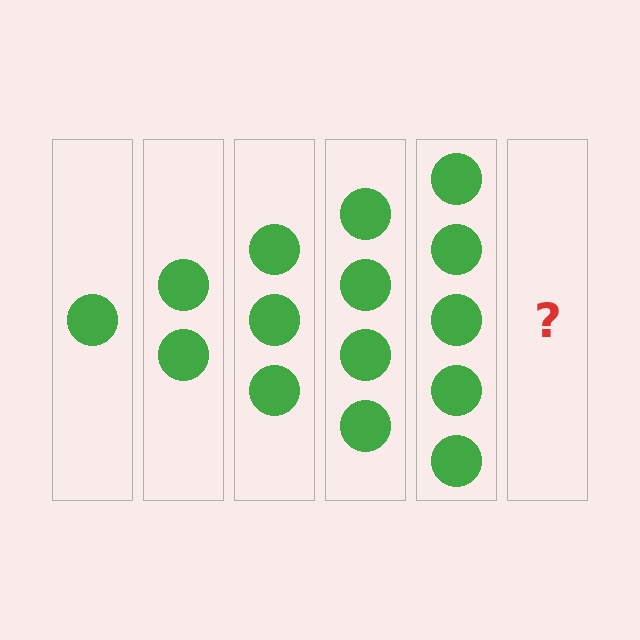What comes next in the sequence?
The next element should be 6 circles.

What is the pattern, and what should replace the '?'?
The pattern is that each step adds one more circle. The '?' should be 6 circles.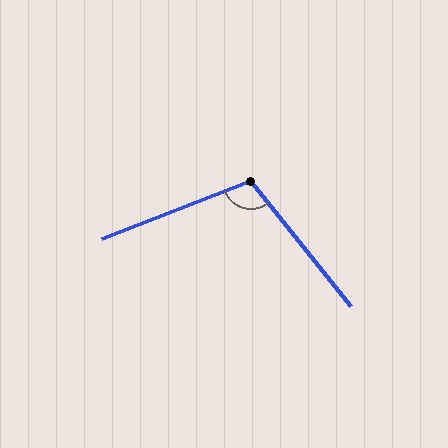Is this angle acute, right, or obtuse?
It is obtuse.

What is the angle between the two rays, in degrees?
Approximately 107 degrees.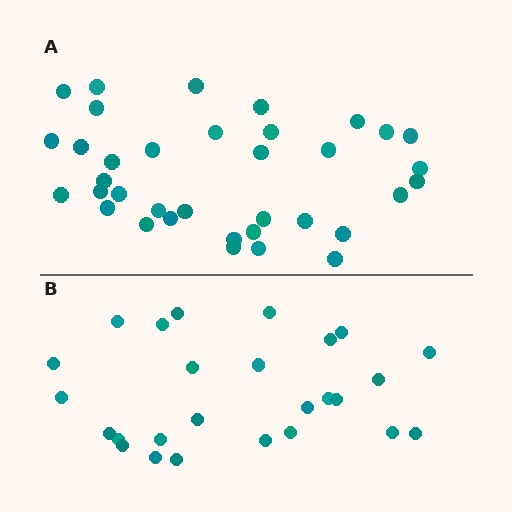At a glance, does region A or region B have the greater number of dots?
Region A (the top region) has more dots.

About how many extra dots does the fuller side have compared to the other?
Region A has roughly 10 or so more dots than region B.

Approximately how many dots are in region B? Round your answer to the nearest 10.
About 30 dots. (The exact count is 26, which rounds to 30.)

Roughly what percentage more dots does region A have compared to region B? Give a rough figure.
About 40% more.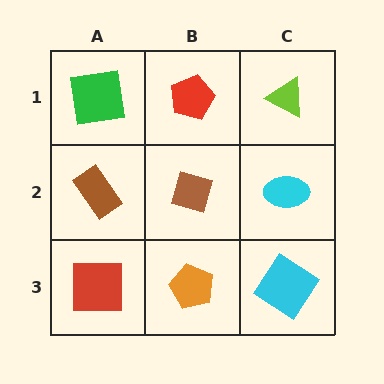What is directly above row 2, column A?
A green square.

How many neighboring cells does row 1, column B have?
3.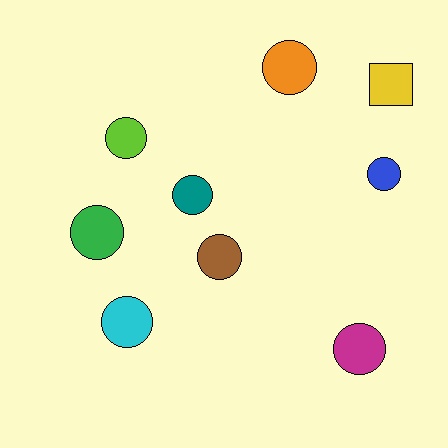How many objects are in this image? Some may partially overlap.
There are 9 objects.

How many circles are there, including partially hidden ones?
There are 8 circles.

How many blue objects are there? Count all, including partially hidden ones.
There is 1 blue object.